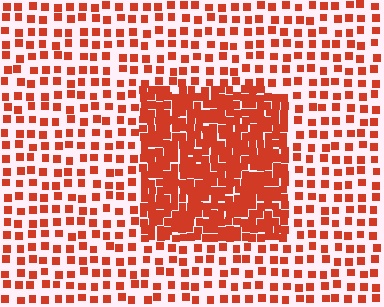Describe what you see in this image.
The image contains small red elements arranged at two different densities. A rectangle-shaped region is visible where the elements are more densely packed than the surrounding area.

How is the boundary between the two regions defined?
The boundary is defined by a change in element density (approximately 2.7x ratio). All elements are the same color, size, and shape.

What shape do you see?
I see a rectangle.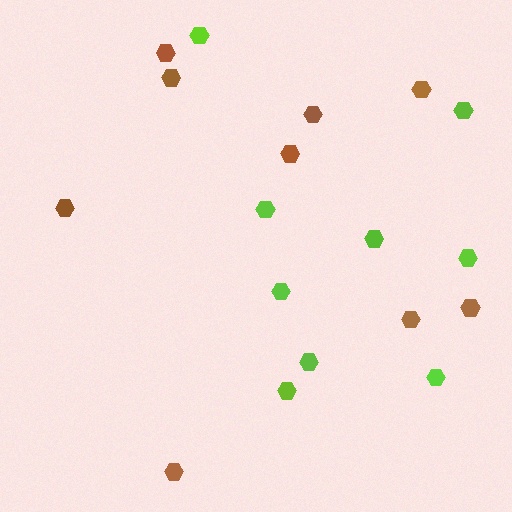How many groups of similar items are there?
There are 2 groups: one group of lime hexagons (9) and one group of brown hexagons (9).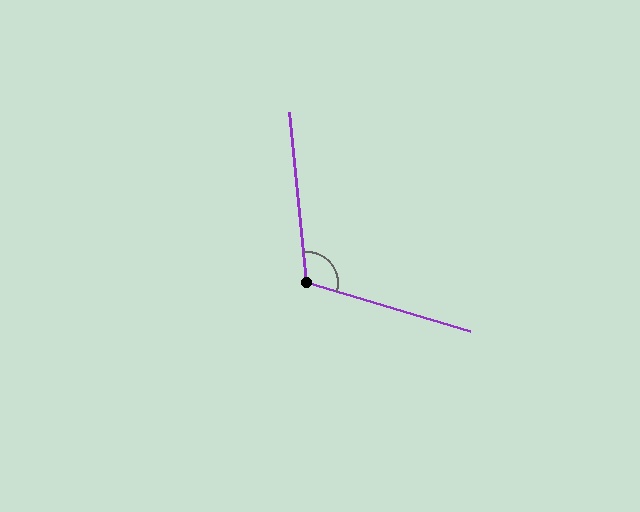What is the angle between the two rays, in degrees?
Approximately 113 degrees.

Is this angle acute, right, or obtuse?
It is obtuse.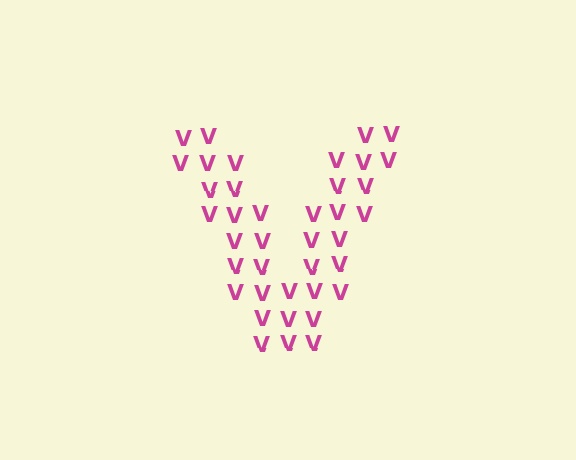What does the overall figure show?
The overall figure shows the letter V.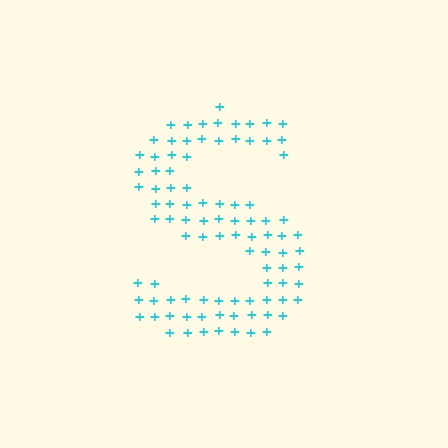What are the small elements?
The small elements are plus signs.